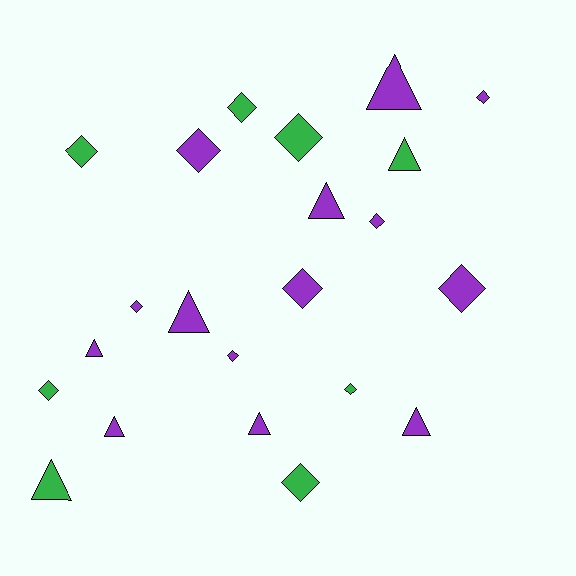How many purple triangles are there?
There are 7 purple triangles.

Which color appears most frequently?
Purple, with 14 objects.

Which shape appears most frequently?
Diamond, with 13 objects.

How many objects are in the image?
There are 22 objects.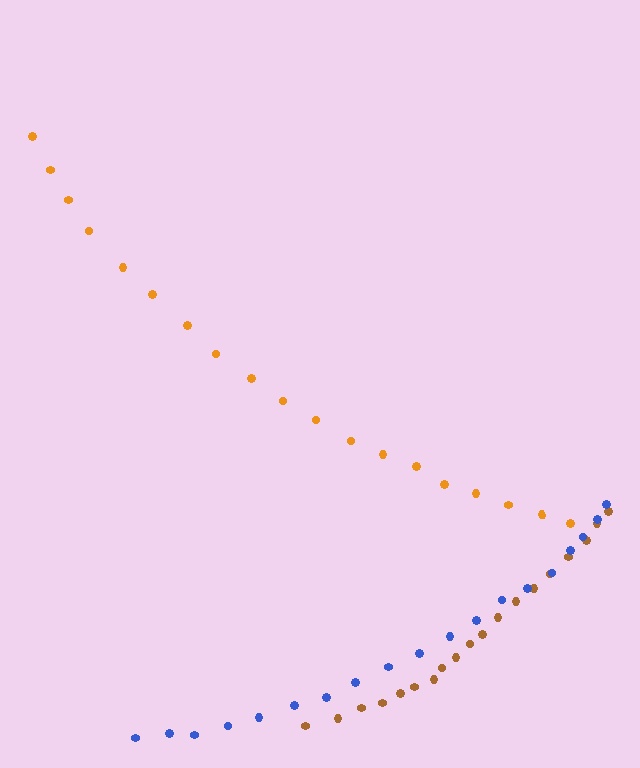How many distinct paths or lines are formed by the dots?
There are 3 distinct paths.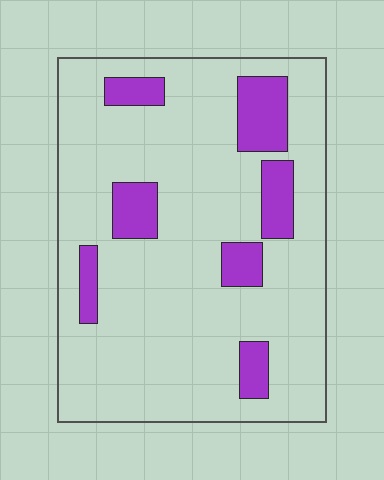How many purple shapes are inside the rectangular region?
7.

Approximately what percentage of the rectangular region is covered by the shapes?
Approximately 15%.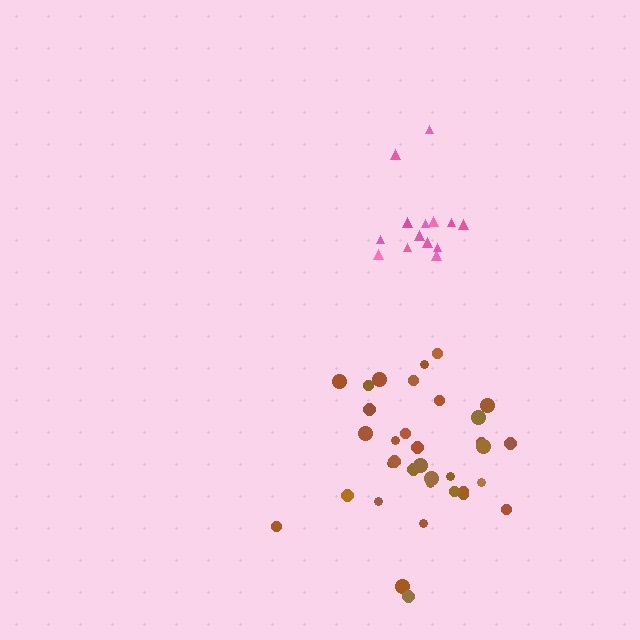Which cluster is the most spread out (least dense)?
Pink.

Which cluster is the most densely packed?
Brown.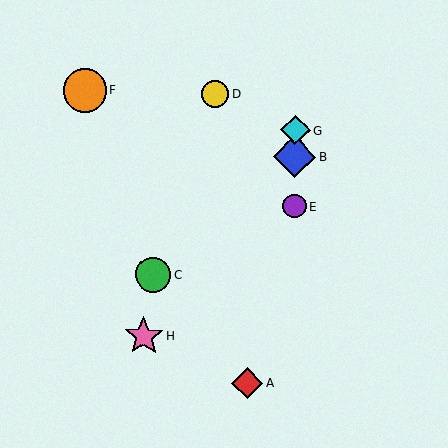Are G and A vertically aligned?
No, G is at x≈295 and A is at x≈247.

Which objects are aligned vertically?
Objects B, E, G are aligned vertically.